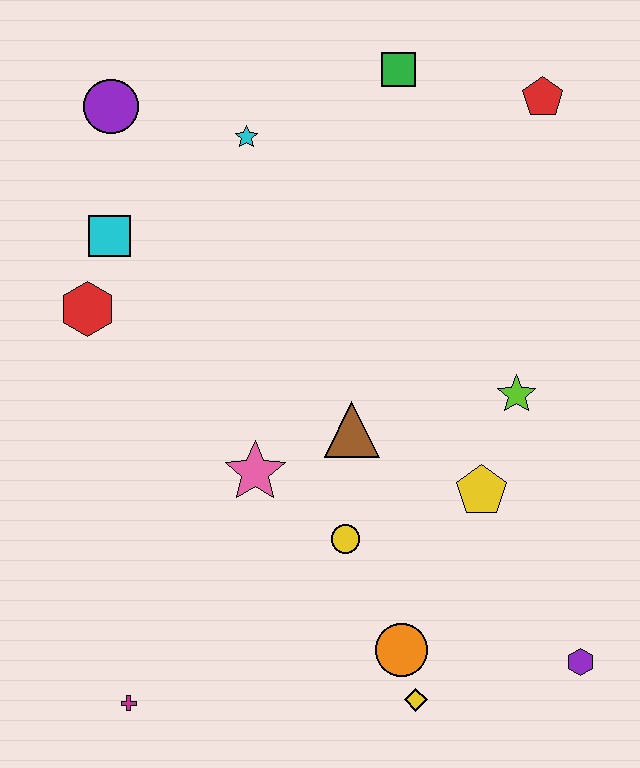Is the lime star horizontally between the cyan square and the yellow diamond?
No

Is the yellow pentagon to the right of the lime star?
No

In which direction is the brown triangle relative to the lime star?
The brown triangle is to the left of the lime star.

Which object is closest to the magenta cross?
The pink star is closest to the magenta cross.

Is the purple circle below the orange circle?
No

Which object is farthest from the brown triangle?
The purple circle is farthest from the brown triangle.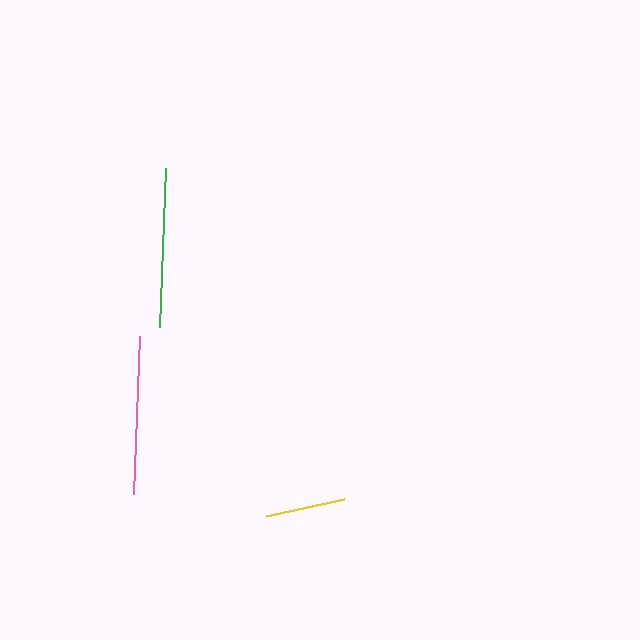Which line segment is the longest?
The green line is the longest at approximately 159 pixels.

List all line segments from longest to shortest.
From longest to shortest: green, pink, yellow.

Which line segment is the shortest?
The yellow line is the shortest at approximately 80 pixels.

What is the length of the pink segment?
The pink segment is approximately 158 pixels long.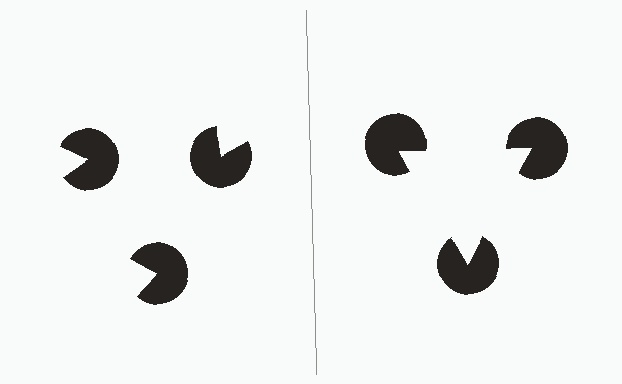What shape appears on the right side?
An illusory triangle.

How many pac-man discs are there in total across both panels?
6 — 3 on each side.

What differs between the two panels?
The pac-man discs are positioned identically on both sides; only the wedge orientations differ. On the right they align to a triangle; on the left they are misaligned.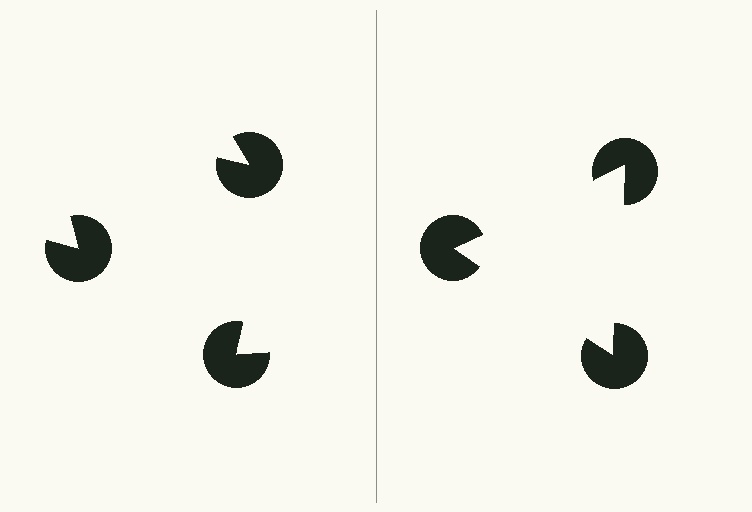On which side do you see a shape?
An illusory triangle appears on the right side. On the left side the wedge cuts are rotated, so no coherent shape forms.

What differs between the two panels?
The pac-man discs are positioned identically on both sides; only the wedge orientations differ. On the right they align to a triangle; on the left they are misaligned.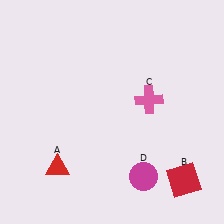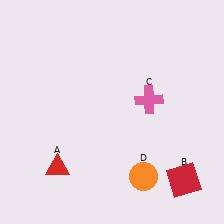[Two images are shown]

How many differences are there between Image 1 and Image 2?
There is 1 difference between the two images.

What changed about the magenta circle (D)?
In Image 1, D is magenta. In Image 2, it changed to orange.